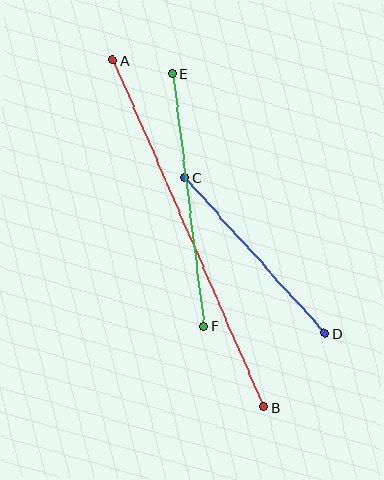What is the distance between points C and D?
The distance is approximately 209 pixels.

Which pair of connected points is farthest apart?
Points A and B are farthest apart.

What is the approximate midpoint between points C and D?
The midpoint is at approximately (255, 255) pixels.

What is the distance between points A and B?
The distance is approximately 378 pixels.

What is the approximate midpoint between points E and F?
The midpoint is at approximately (188, 200) pixels.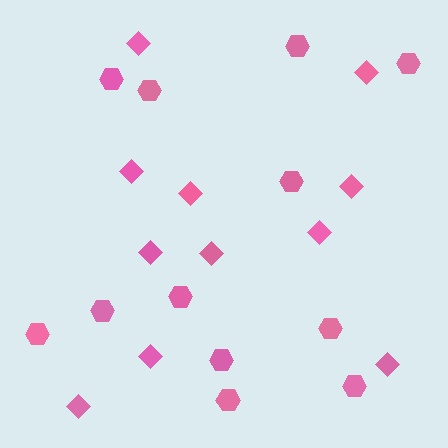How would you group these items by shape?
There are 2 groups: one group of hexagons (12) and one group of diamonds (11).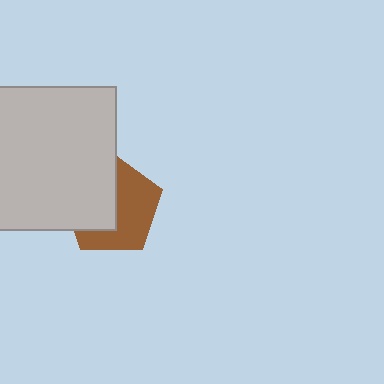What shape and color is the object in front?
The object in front is a light gray square.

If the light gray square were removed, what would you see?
You would see the complete brown pentagon.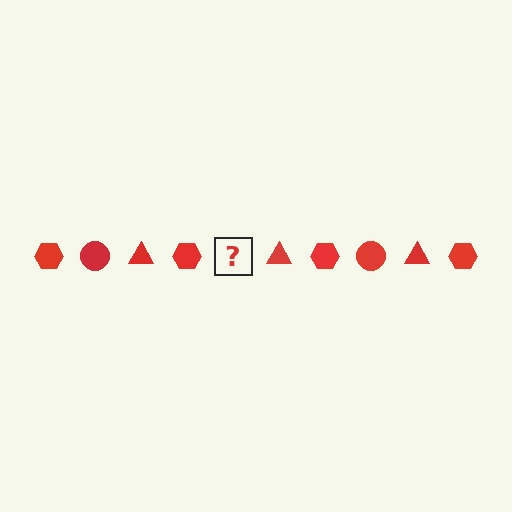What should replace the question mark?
The question mark should be replaced with a red circle.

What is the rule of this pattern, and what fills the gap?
The rule is that the pattern cycles through hexagon, circle, triangle shapes in red. The gap should be filled with a red circle.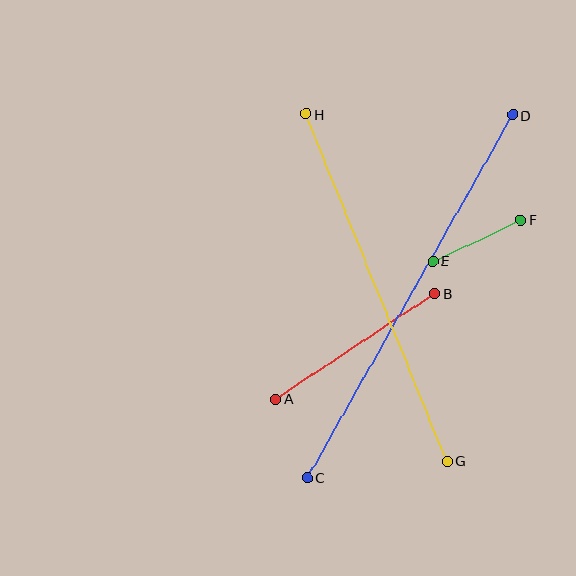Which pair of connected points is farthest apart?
Points C and D are farthest apart.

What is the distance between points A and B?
The distance is approximately 191 pixels.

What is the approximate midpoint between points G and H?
The midpoint is at approximately (376, 288) pixels.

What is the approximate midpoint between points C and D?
The midpoint is at approximately (410, 296) pixels.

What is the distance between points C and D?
The distance is approximately 416 pixels.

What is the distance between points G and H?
The distance is approximately 375 pixels.